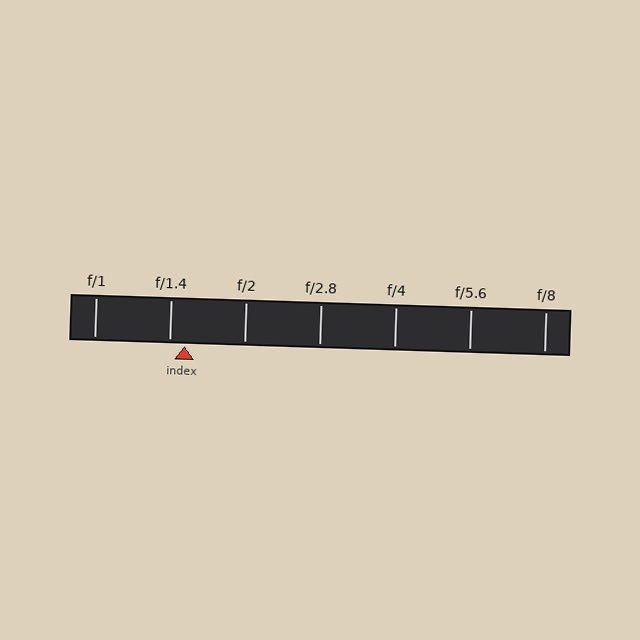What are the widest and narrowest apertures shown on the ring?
The widest aperture shown is f/1 and the narrowest is f/8.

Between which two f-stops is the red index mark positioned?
The index mark is between f/1.4 and f/2.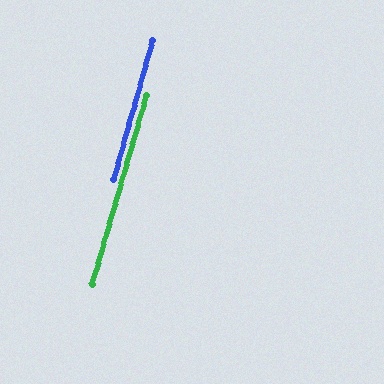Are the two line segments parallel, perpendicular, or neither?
Parallel — their directions differ by only 0.6°.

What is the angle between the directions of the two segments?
Approximately 1 degree.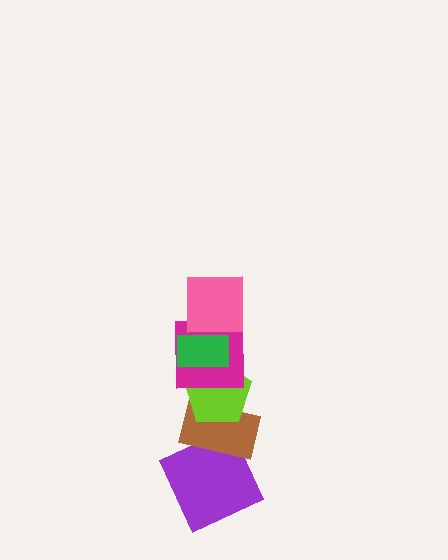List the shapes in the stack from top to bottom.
From top to bottom: the pink square, the green rectangle, the magenta square, the lime pentagon, the brown rectangle, the purple square.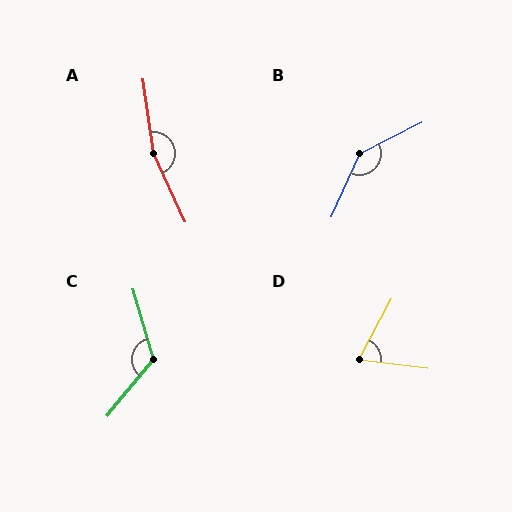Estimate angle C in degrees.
Approximately 124 degrees.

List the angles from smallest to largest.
D (69°), C (124°), B (141°), A (163°).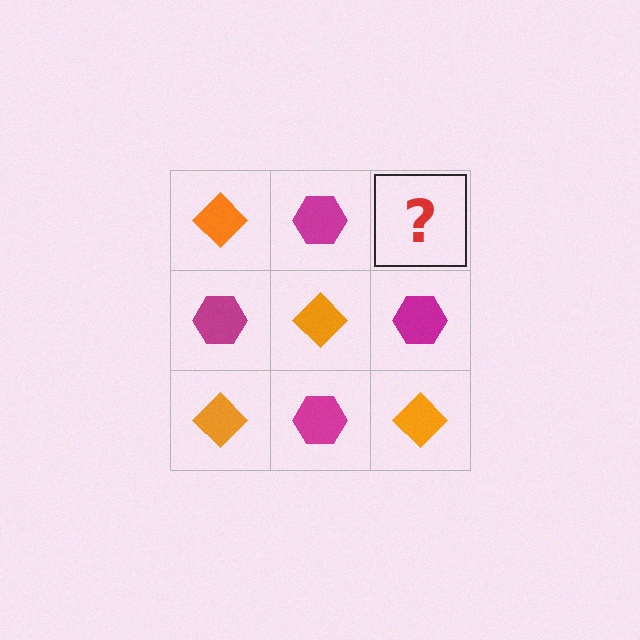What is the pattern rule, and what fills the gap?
The rule is that it alternates orange diamond and magenta hexagon in a checkerboard pattern. The gap should be filled with an orange diamond.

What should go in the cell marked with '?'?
The missing cell should contain an orange diamond.